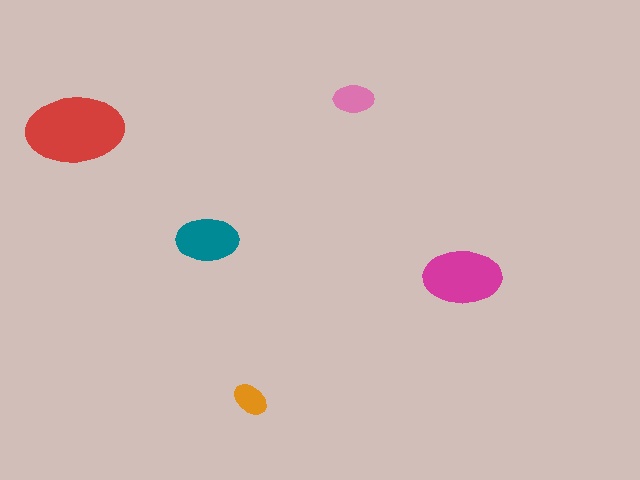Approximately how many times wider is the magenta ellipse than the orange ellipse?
About 2 times wider.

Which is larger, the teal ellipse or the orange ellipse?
The teal one.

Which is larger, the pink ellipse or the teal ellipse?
The teal one.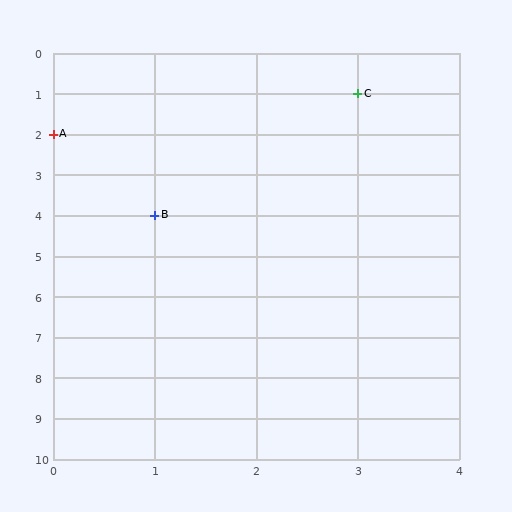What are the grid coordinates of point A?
Point A is at grid coordinates (0, 2).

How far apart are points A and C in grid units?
Points A and C are 3 columns and 1 row apart (about 3.2 grid units diagonally).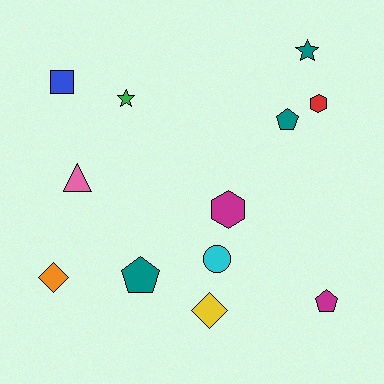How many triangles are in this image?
There is 1 triangle.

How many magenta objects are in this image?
There are 2 magenta objects.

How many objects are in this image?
There are 12 objects.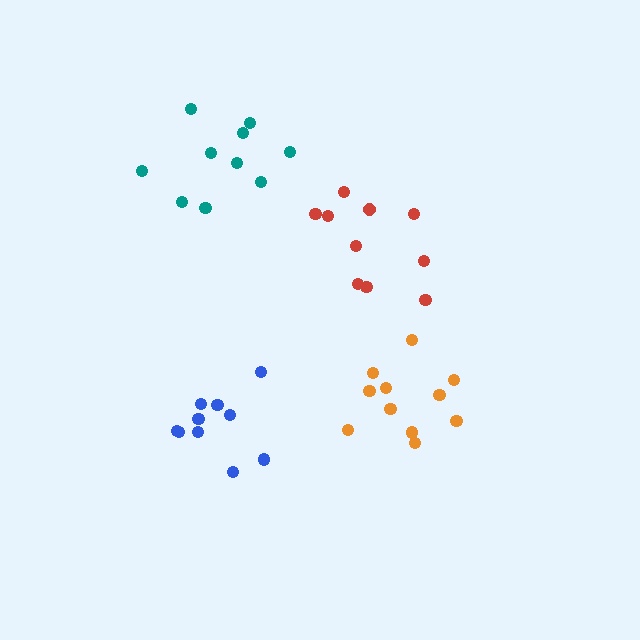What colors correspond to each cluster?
The clusters are colored: red, teal, blue, orange.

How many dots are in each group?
Group 1: 10 dots, Group 2: 10 dots, Group 3: 10 dots, Group 4: 11 dots (41 total).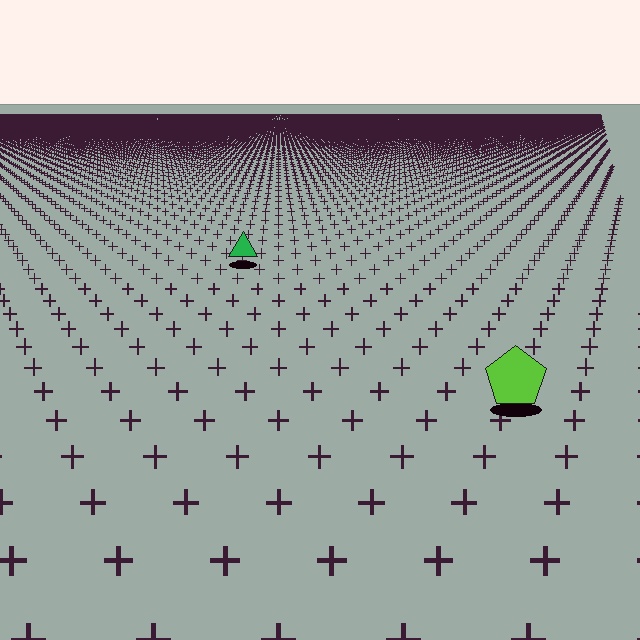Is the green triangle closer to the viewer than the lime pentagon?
No. The lime pentagon is closer — you can tell from the texture gradient: the ground texture is coarser near it.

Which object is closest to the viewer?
The lime pentagon is closest. The texture marks near it are larger and more spread out.